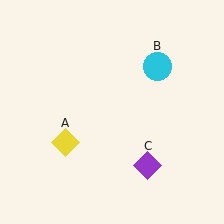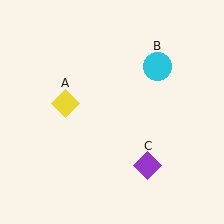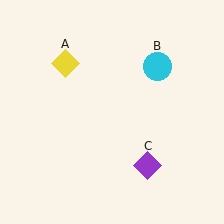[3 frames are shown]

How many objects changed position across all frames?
1 object changed position: yellow diamond (object A).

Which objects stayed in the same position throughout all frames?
Cyan circle (object B) and purple diamond (object C) remained stationary.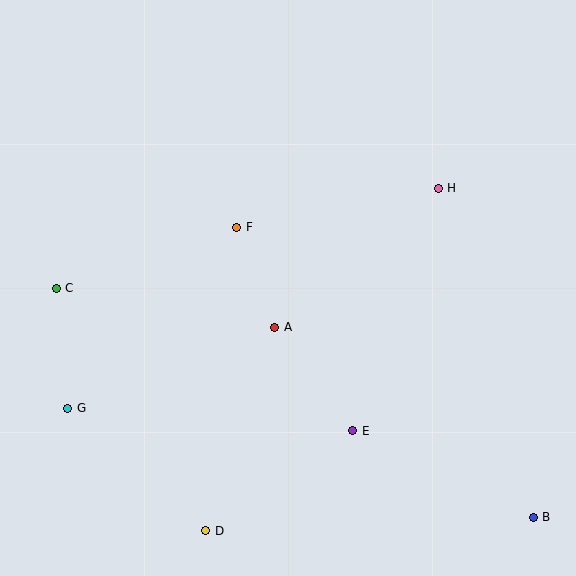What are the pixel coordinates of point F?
Point F is at (237, 227).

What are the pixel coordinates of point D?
Point D is at (206, 531).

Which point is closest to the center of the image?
Point A at (275, 327) is closest to the center.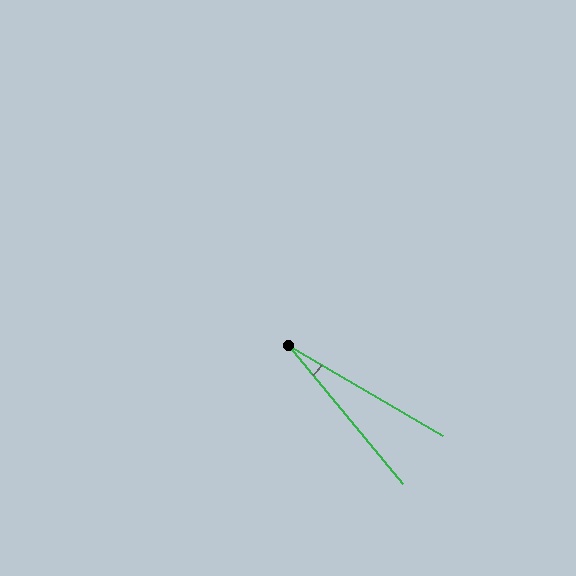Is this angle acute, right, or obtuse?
It is acute.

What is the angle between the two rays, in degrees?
Approximately 20 degrees.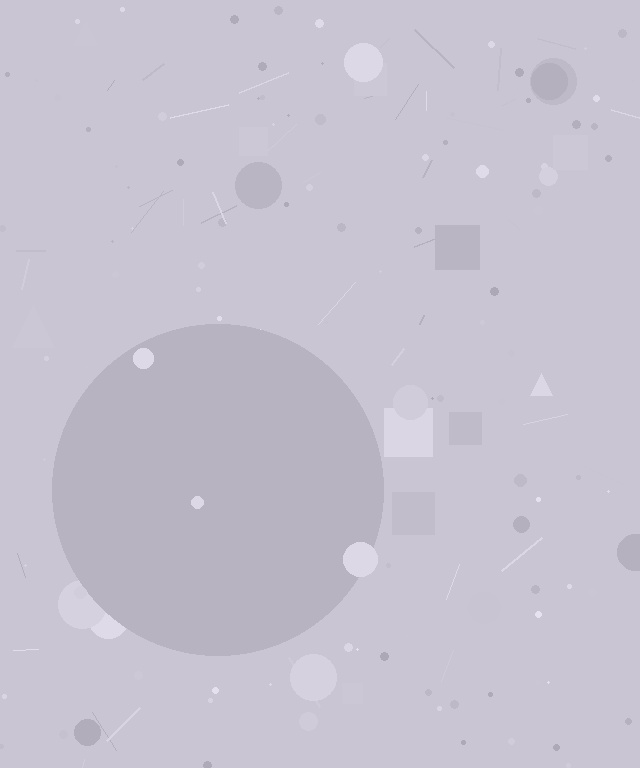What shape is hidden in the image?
A circle is hidden in the image.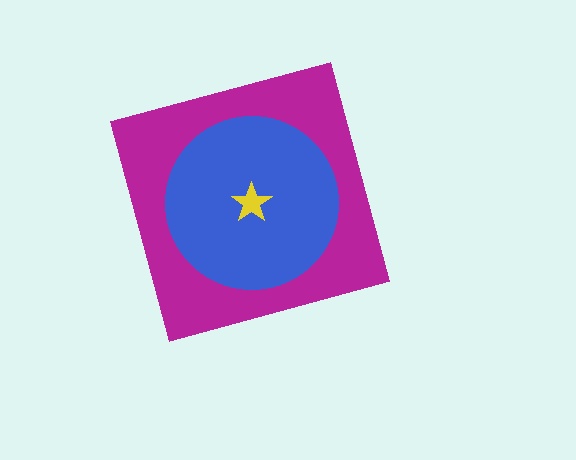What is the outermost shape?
The magenta diamond.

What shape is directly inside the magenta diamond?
The blue circle.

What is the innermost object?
The yellow star.